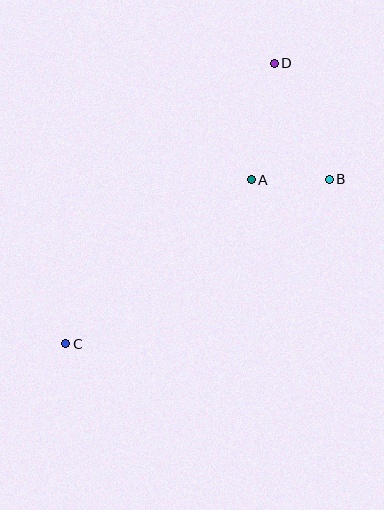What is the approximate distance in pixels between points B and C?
The distance between B and C is approximately 311 pixels.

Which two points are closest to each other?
Points A and B are closest to each other.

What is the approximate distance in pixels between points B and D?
The distance between B and D is approximately 129 pixels.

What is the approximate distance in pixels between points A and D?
The distance between A and D is approximately 119 pixels.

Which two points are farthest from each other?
Points C and D are farthest from each other.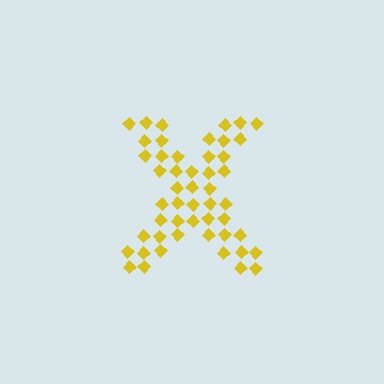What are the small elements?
The small elements are diamonds.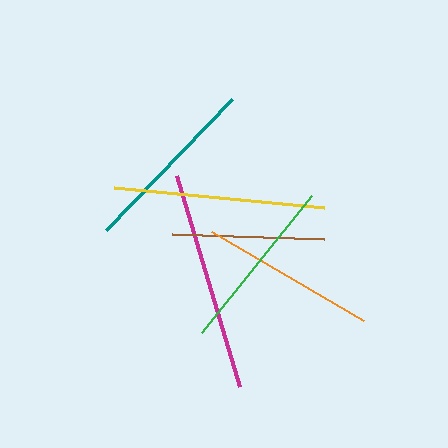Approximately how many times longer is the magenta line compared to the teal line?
The magenta line is approximately 1.2 times the length of the teal line.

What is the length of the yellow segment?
The yellow segment is approximately 211 pixels long.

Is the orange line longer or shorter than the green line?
The orange line is longer than the green line.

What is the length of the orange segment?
The orange segment is approximately 176 pixels long.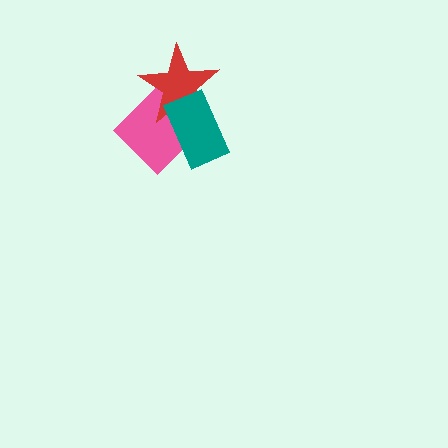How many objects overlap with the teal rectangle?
2 objects overlap with the teal rectangle.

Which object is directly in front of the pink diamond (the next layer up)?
The red star is directly in front of the pink diamond.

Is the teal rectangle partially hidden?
No, no other shape covers it.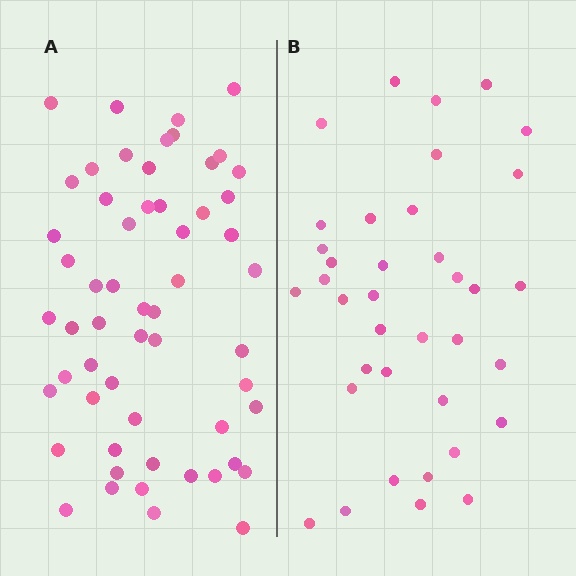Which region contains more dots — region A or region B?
Region A (the left region) has more dots.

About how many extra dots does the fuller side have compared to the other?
Region A has approximately 20 more dots than region B.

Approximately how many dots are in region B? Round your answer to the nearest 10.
About 40 dots. (The exact count is 37, which rounds to 40.)